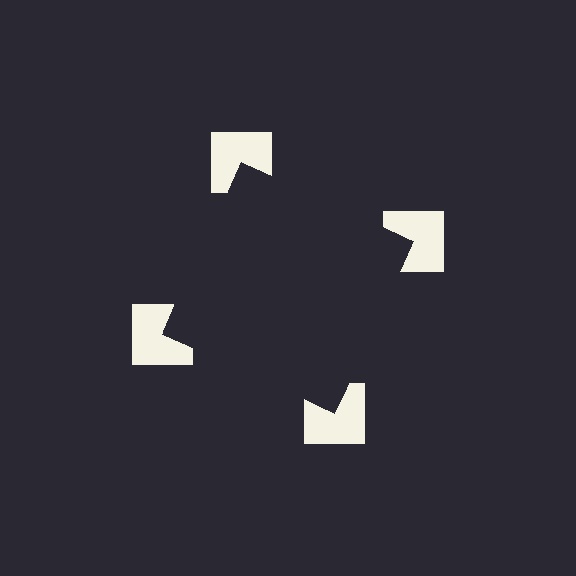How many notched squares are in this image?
There are 4 — one at each vertex of the illusory square.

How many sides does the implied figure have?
4 sides.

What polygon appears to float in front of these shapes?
An illusory square — its edges are inferred from the aligned wedge cuts in the notched squares, not physically drawn.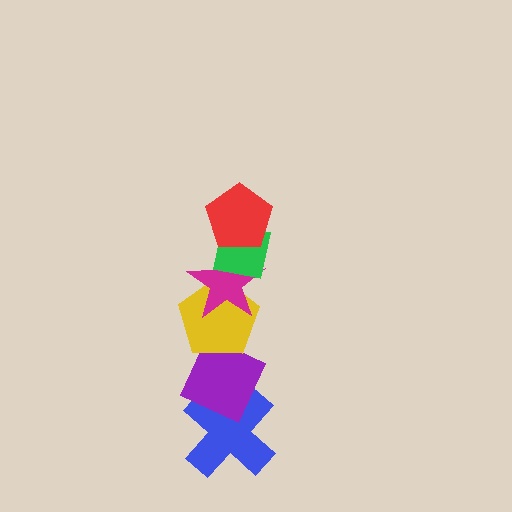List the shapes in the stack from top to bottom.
From top to bottom: the red pentagon, the green square, the magenta star, the yellow pentagon, the purple diamond, the blue cross.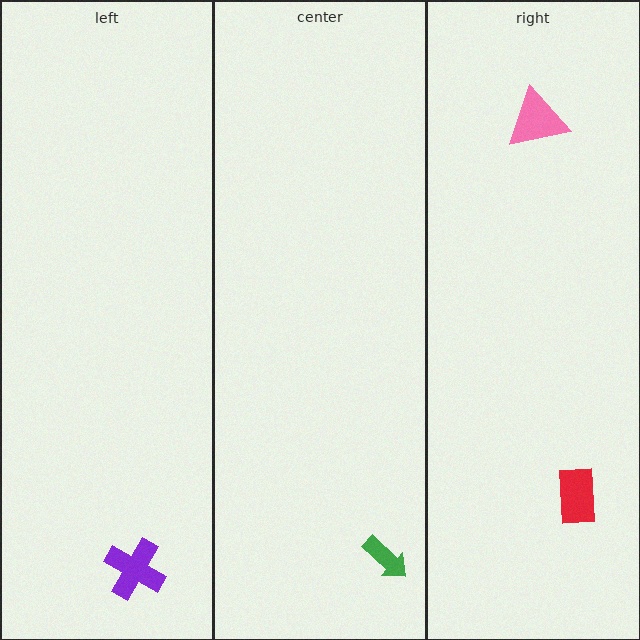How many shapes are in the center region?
1.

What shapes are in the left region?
The purple cross.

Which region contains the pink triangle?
The right region.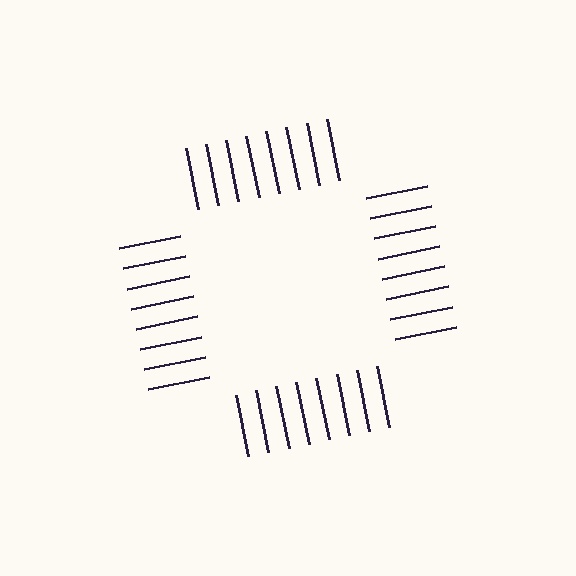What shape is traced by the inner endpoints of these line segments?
An illusory square — the line segments terminate on its edges but no continuous stroke is drawn.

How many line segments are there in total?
32 — 8 along each of the 4 edges.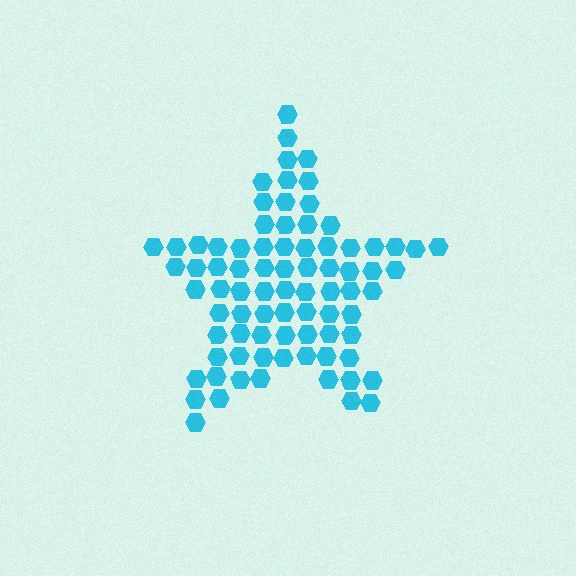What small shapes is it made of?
It is made of small hexagons.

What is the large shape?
The large shape is a star.